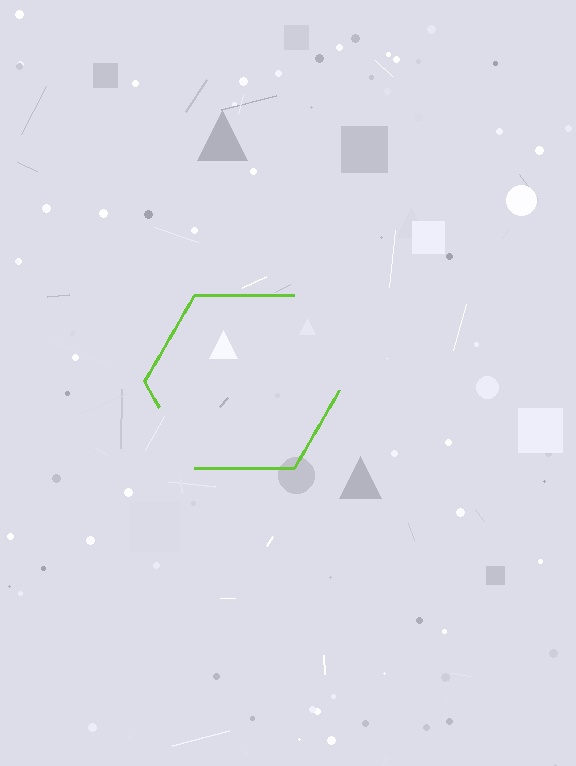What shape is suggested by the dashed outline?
The dashed outline suggests a hexagon.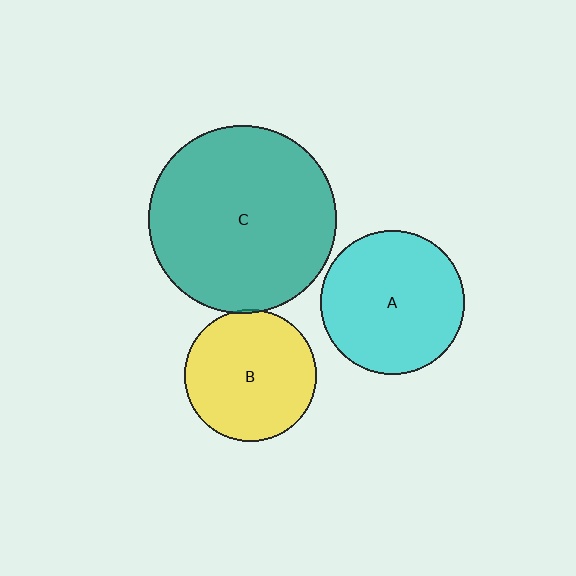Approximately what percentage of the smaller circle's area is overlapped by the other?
Approximately 5%.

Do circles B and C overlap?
Yes.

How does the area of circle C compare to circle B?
Approximately 2.0 times.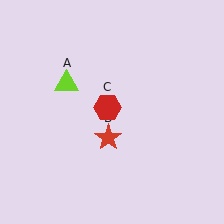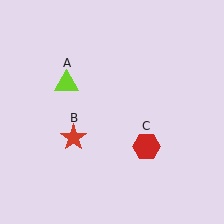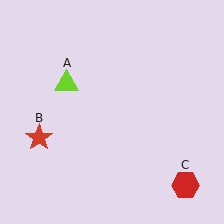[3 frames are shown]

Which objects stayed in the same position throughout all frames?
Lime triangle (object A) remained stationary.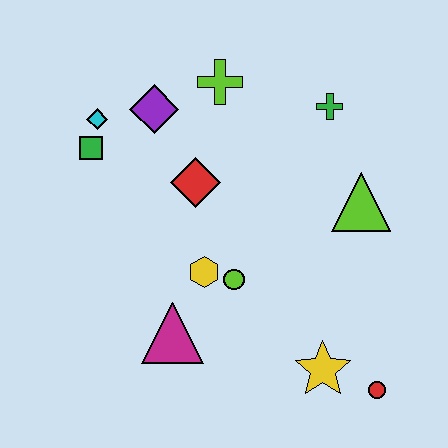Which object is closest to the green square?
The cyan diamond is closest to the green square.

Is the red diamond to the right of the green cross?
No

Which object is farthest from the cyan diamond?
The red circle is farthest from the cyan diamond.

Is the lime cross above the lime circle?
Yes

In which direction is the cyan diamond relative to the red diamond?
The cyan diamond is to the left of the red diamond.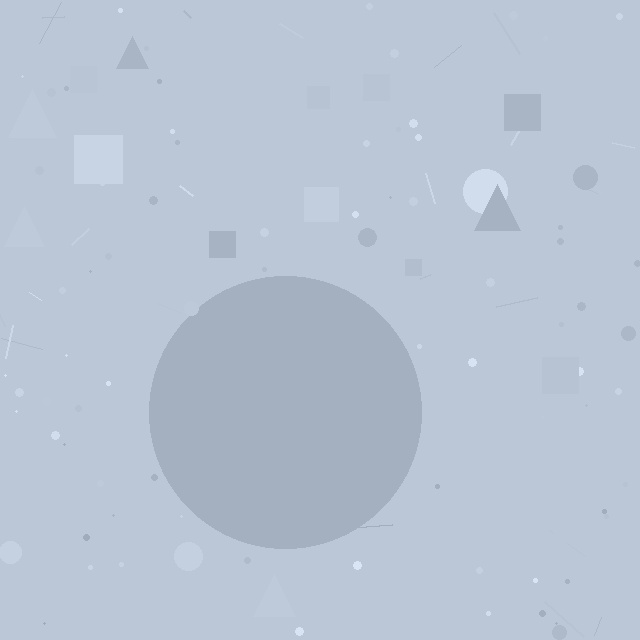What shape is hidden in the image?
A circle is hidden in the image.